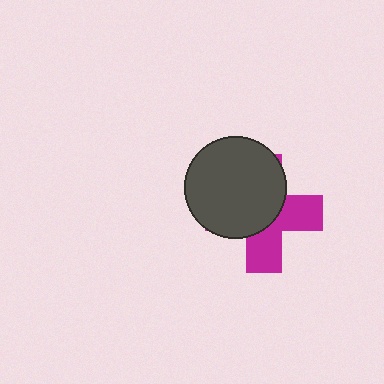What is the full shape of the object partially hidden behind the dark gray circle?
The partially hidden object is a magenta cross.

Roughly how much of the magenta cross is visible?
A small part of it is visible (roughly 43%).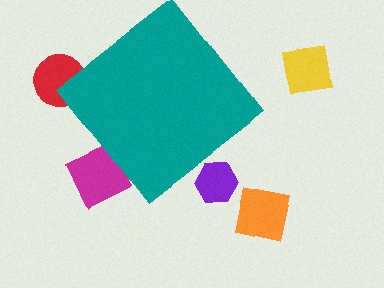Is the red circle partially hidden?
Yes, the red circle is partially hidden behind the teal diamond.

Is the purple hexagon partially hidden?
Yes, the purple hexagon is partially hidden behind the teal diamond.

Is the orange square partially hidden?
No, the orange square is fully visible.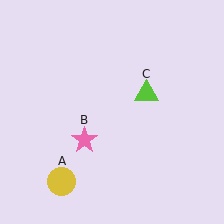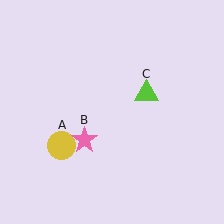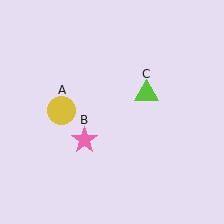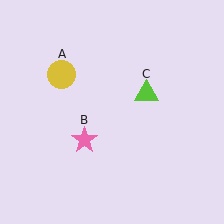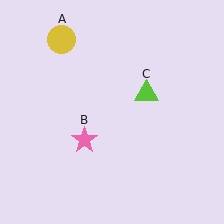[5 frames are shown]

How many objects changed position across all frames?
1 object changed position: yellow circle (object A).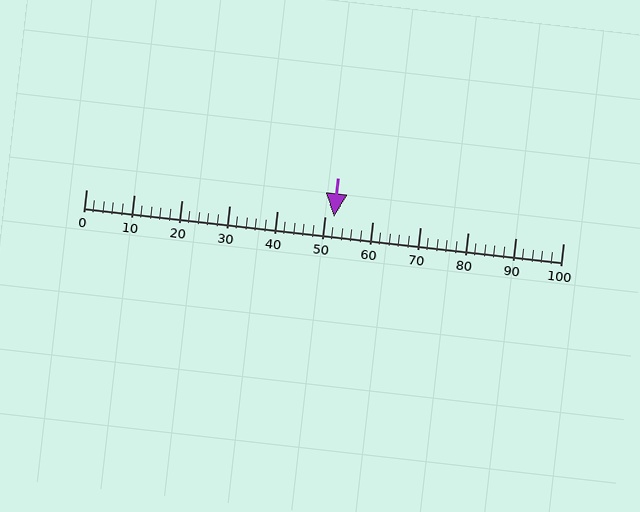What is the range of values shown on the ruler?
The ruler shows values from 0 to 100.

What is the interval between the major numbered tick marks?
The major tick marks are spaced 10 units apart.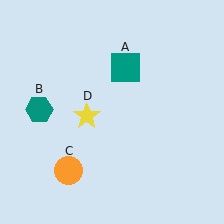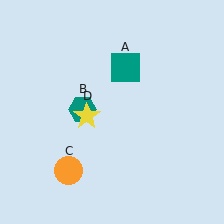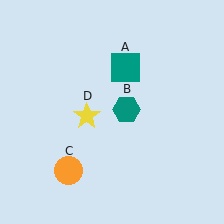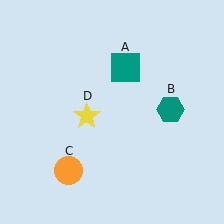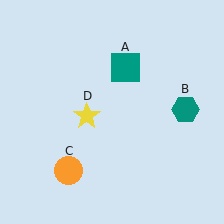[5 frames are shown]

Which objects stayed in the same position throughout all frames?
Teal square (object A) and orange circle (object C) and yellow star (object D) remained stationary.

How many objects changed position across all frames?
1 object changed position: teal hexagon (object B).